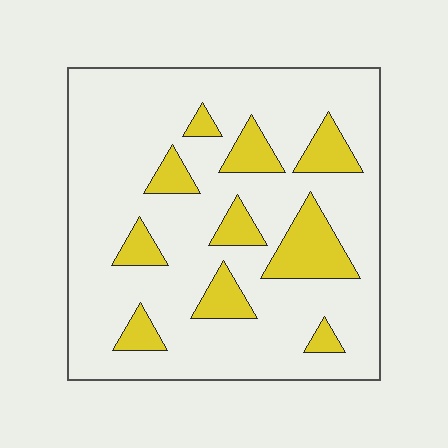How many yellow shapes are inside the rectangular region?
10.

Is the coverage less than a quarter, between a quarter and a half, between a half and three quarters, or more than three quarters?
Less than a quarter.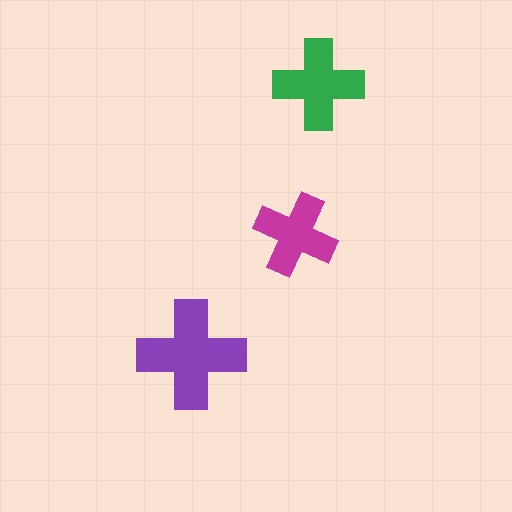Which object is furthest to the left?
The purple cross is leftmost.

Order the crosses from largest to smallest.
the purple one, the green one, the magenta one.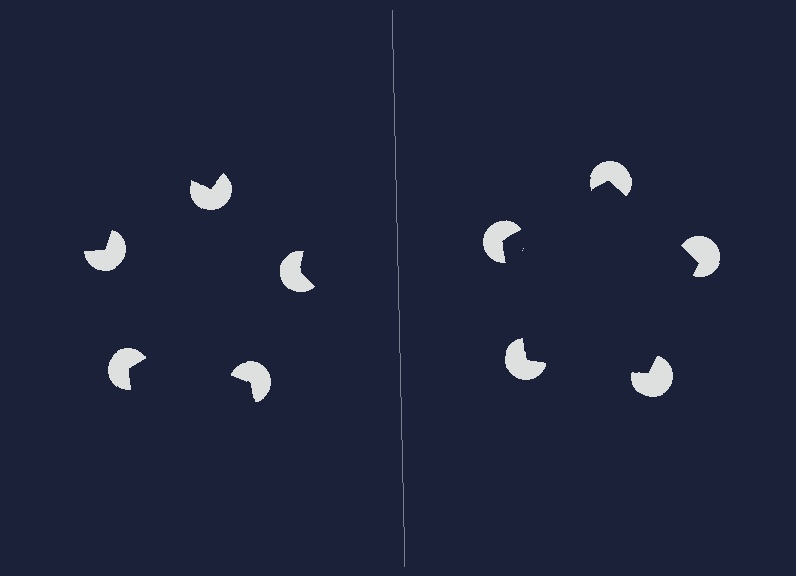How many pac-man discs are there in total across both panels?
10 — 5 on each side.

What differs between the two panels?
The pac-man discs are positioned identically on both sides; only the wedge orientations differ. On the right they align to a pentagon; on the left they are misaligned.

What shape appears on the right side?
An illusory pentagon.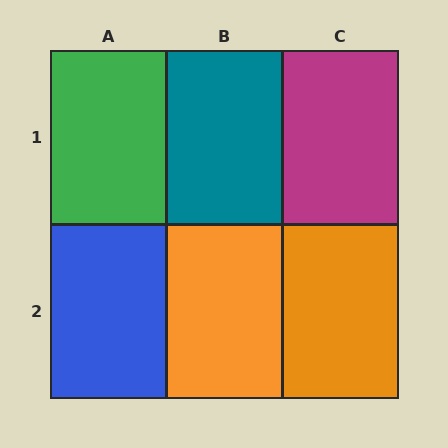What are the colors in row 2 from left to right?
Blue, orange, orange.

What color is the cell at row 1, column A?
Green.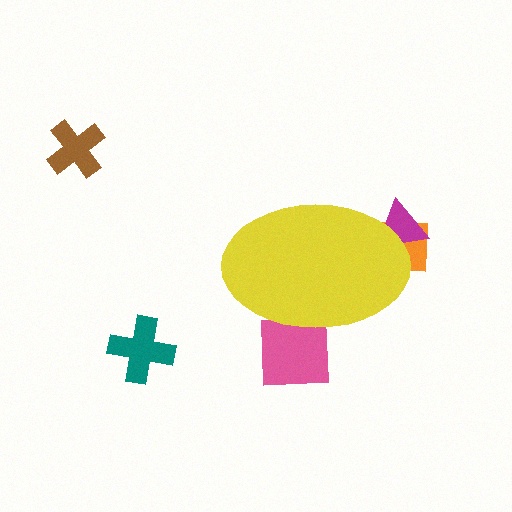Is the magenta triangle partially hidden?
Yes, the magenta triangle is partially hidden behind the yellow ellipse.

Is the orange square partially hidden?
Yes, the orange square is partially hidden behind the yellow ellipse.